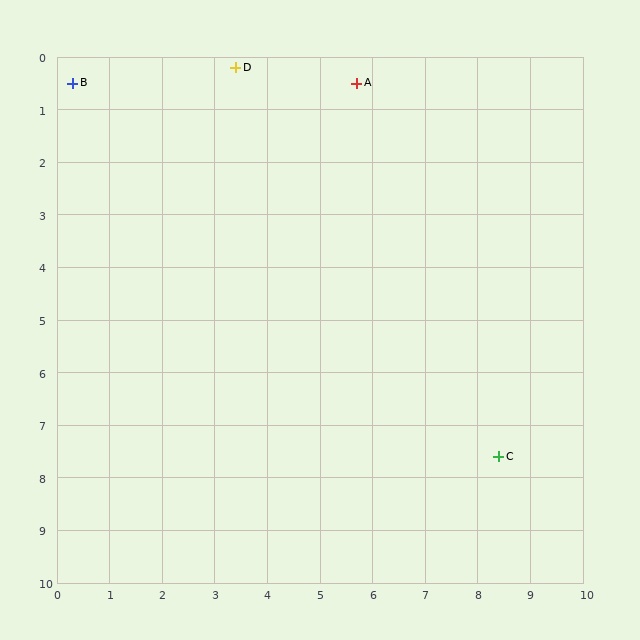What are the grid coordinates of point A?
Point A is at approximately (5.7, 0.5).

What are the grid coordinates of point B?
Point B is at approximately (0.3, 0.5).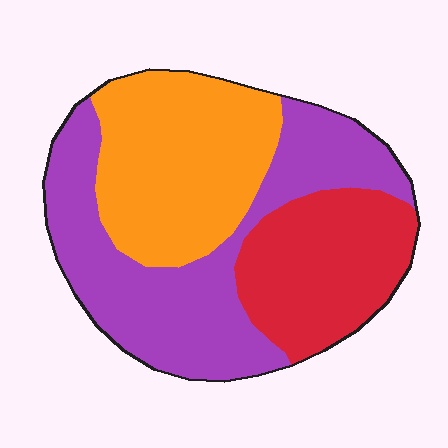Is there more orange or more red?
Orange.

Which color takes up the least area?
Red, at roughly 25%.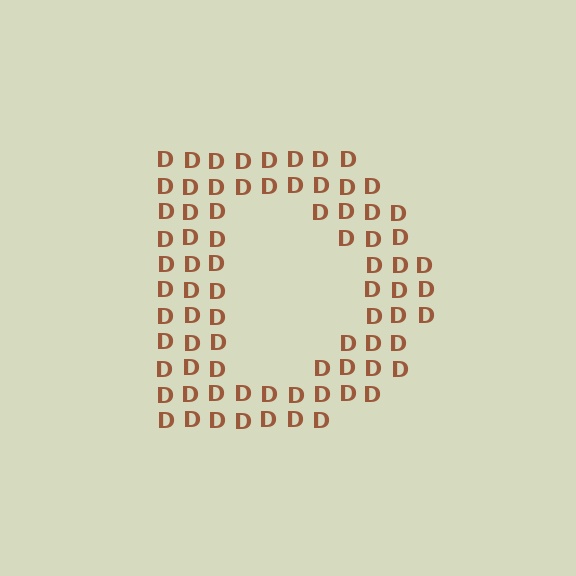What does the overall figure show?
The overall figure shows the letter D.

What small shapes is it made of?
It is made of small letter D's.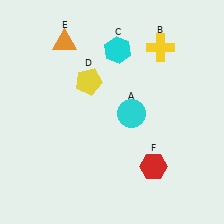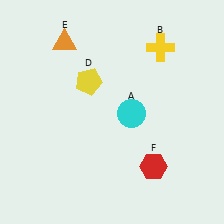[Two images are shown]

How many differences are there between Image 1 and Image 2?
There is 1 difference between the two images.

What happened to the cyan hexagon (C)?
The cyan hexagon (C) was removed in Image 2. It was in the top-right area of Image 1.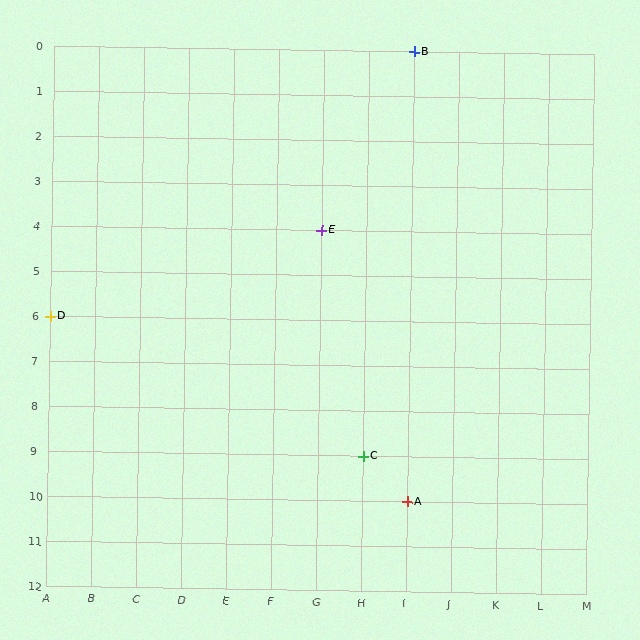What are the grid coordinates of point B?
Point B is at grid coordinates (I, 0).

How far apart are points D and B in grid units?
Points D and B are 8 columns and 6 rows apart (about 10.0 grid units diagonally).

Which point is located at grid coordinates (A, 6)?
Point D is at (A, 6).